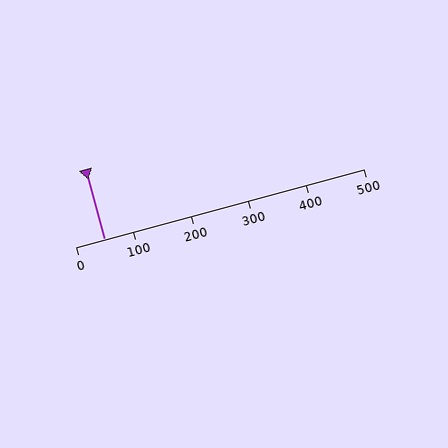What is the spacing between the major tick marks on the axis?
The major ticks are spaced 100 apart.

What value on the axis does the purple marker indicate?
The marker indicates approximately 50.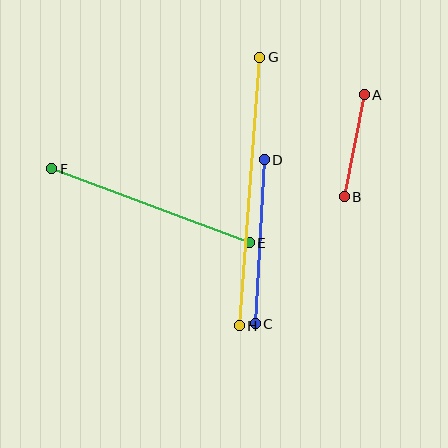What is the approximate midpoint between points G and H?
The midpoint is at approximately (250, 192) pixels.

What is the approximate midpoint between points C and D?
The midpoint is at approximately (260, 242) pixels.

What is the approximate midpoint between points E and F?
The midpoint is at approximately (151, 206) pixels.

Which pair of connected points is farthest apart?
Points G and H are farthest apart.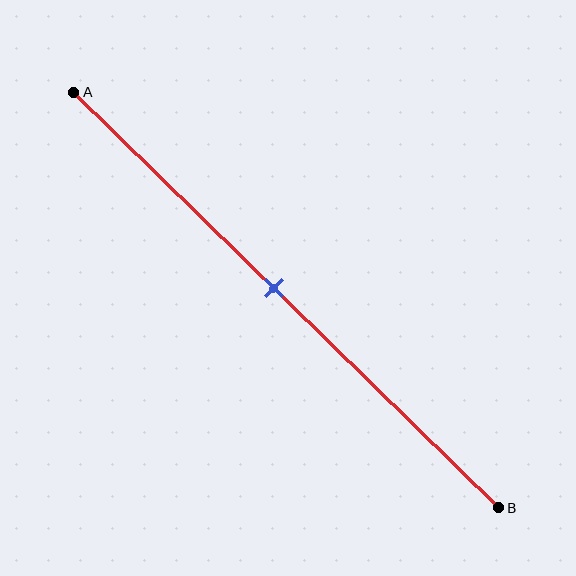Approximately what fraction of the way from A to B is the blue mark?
The blue mark is approximately 45% of the way from A to B.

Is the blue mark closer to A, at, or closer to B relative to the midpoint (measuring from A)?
The blue mark is approximately at the midpoint of segment AB.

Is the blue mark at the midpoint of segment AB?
Yes, the mark is approximately at the midpoint.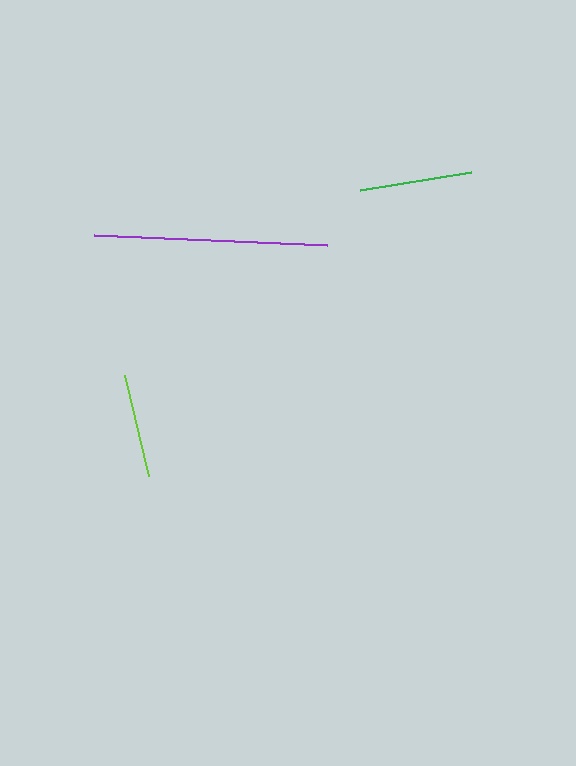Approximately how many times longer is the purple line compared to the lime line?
The purple line is approximately 2.3 times the length of the lime line.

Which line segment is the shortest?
The lime line is the shortest at approximately 103 pixels.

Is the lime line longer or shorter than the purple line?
The purple line is longer than the lime line.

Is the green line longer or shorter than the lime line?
The green line is longer than the lime line.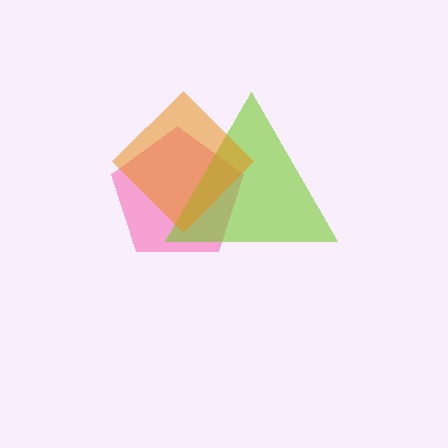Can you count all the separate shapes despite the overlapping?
Yes, there are 3 separate shapes.